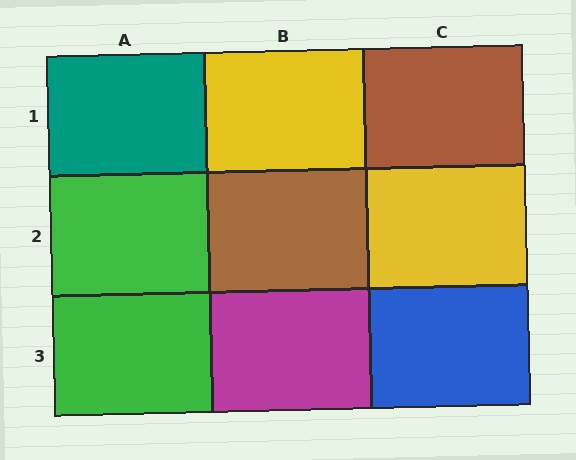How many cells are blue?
1 cell is blue.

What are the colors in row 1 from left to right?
Teal, yellow, brown.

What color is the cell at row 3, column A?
Green.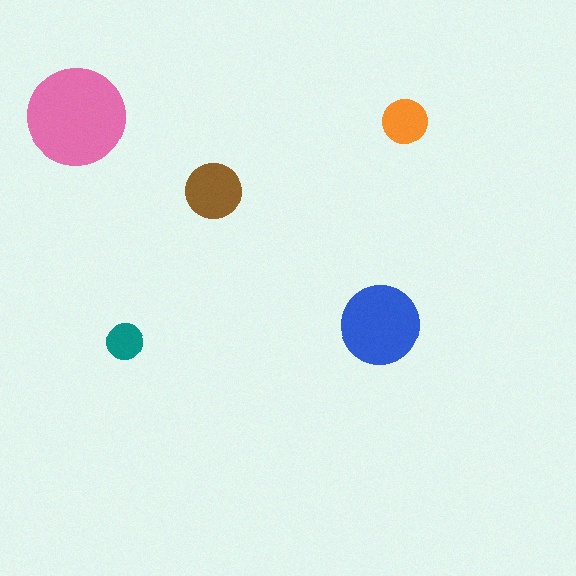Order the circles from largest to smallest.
the pink one, the blue one, the brown one, the orange one, the teal one.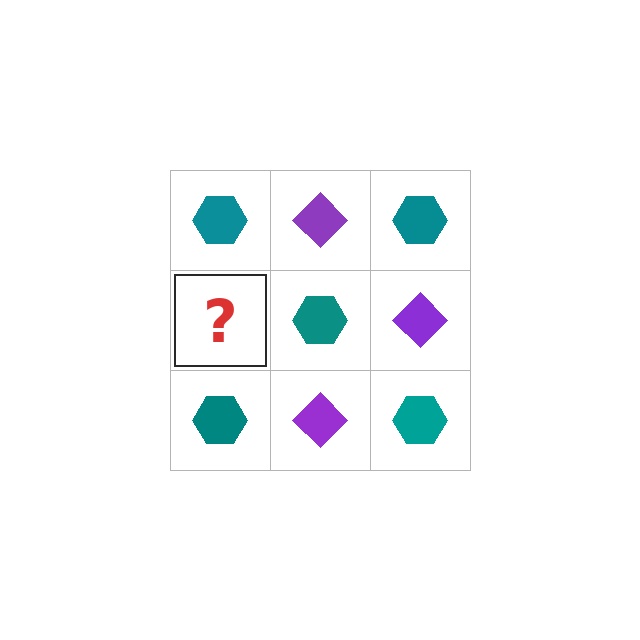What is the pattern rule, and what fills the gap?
The rule is that it alternates teal hexagon and purple diamond in a checkerboard pattern. The gap should be filled with a purple diamond.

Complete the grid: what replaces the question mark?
The question mark should be replaced with a purple diamond.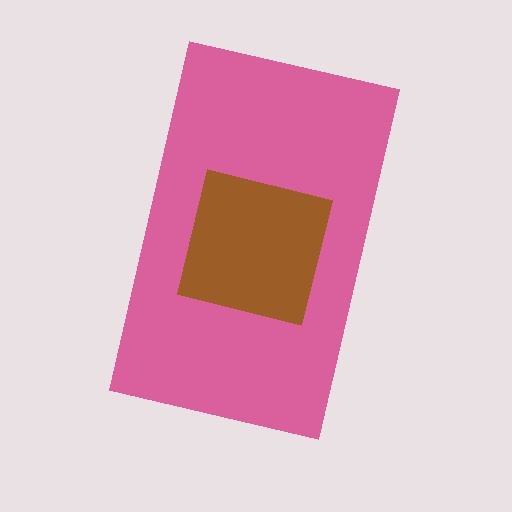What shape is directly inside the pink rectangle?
The brown square.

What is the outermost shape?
The pink rectangle.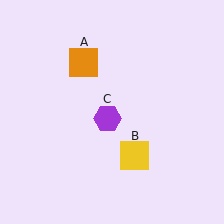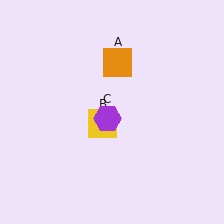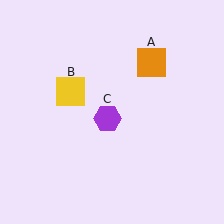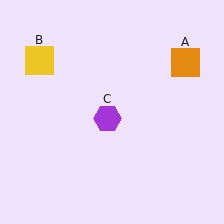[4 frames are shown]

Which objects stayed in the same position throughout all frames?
Purple hexagon (object C) remained stationary.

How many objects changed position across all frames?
2 objects changed position: orange square (object A), yellow square (object B).